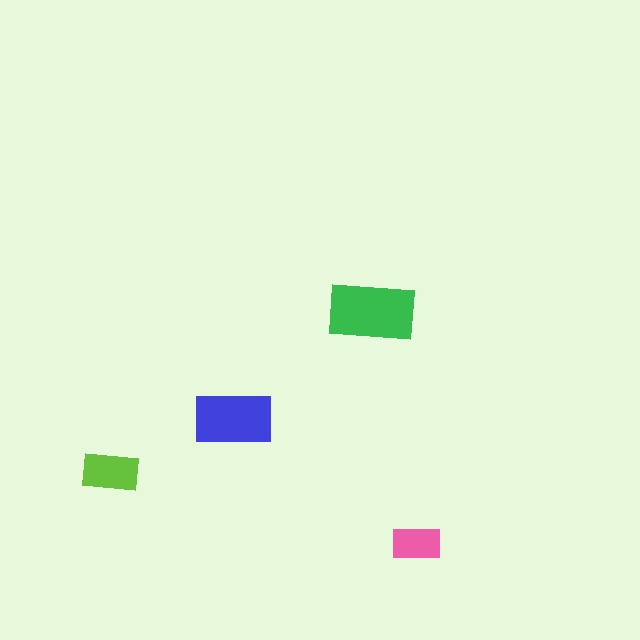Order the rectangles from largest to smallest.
the green one, the blue one, the lime one, the pink one.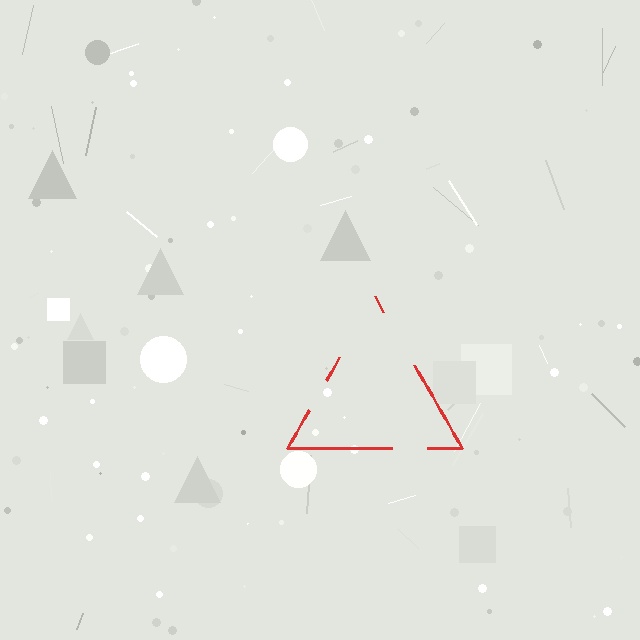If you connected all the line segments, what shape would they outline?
They would outline a triangle.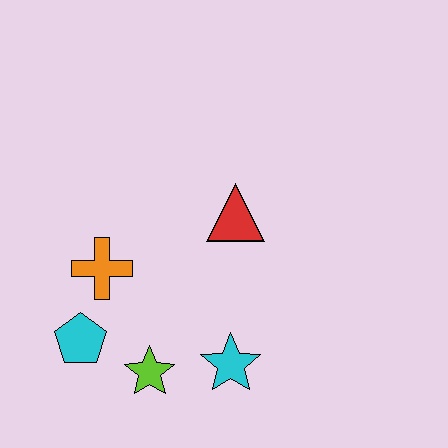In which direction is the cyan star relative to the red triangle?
The cyan star is below the red triangle.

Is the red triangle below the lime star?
No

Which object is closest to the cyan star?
The lime star is closest to the cyan star.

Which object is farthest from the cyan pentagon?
The red triangle is farthest from the cyan pentagon.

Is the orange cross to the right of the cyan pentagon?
Yes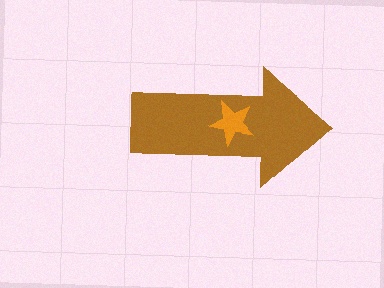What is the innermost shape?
The orange star.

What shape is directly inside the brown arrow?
The orange star.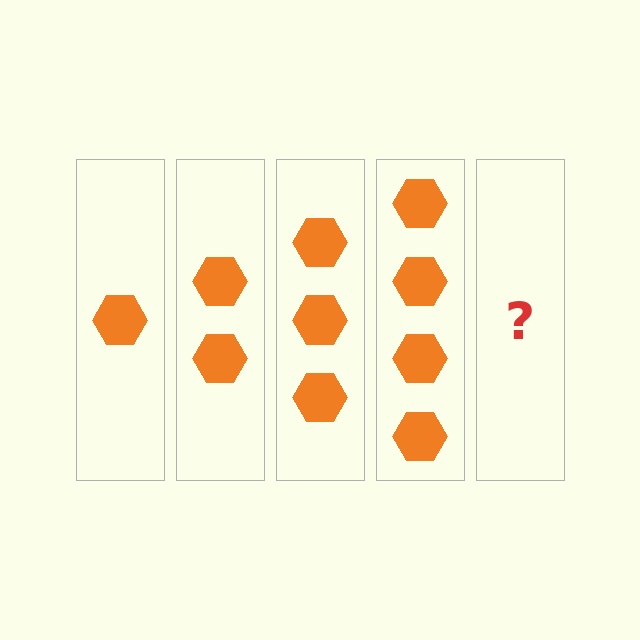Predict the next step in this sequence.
The next step is 5 hexagons.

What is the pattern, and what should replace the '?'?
The pattern is that each step adds one more hexagon. The '?' should be 5 hexagons.